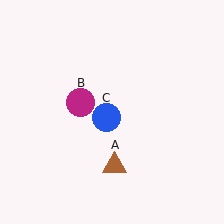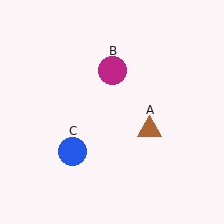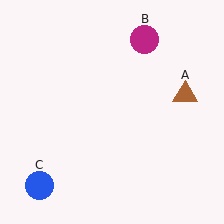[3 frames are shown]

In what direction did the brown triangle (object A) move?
The brown triangle (object A) moved up and to the right.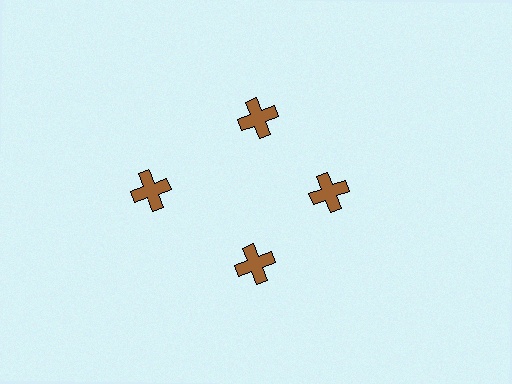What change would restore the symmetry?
The symmetry would be restored by moving it inward, back onto the ring so that all 4 crosses sit at equal angles and equal distance from the center.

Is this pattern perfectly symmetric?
No. The 4 brown crosses are arranged in a ring, but one element near the 9 o'clock position is pushed outward from the center, breaking the 4-fold rotational symmetry.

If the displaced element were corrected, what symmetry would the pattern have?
It would have 4-fold rotational symmetry — the pattern would map onto itself every 90 degrees.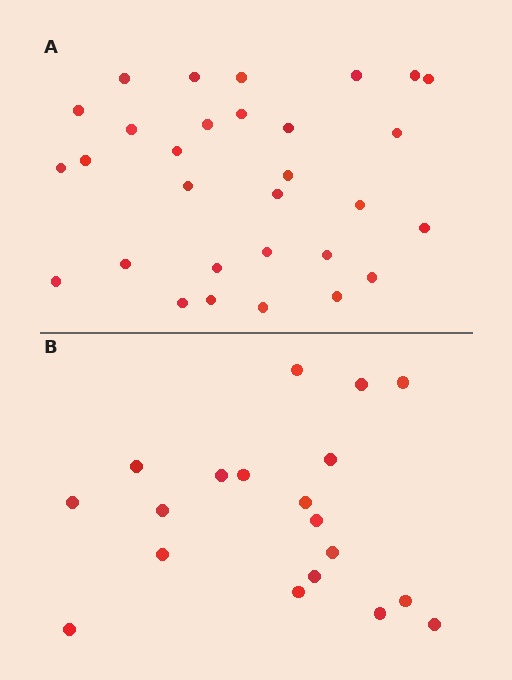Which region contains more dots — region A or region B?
Region A (the top region) has more dots.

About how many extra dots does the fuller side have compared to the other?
Region A has roughly 12 or so more dots than region B.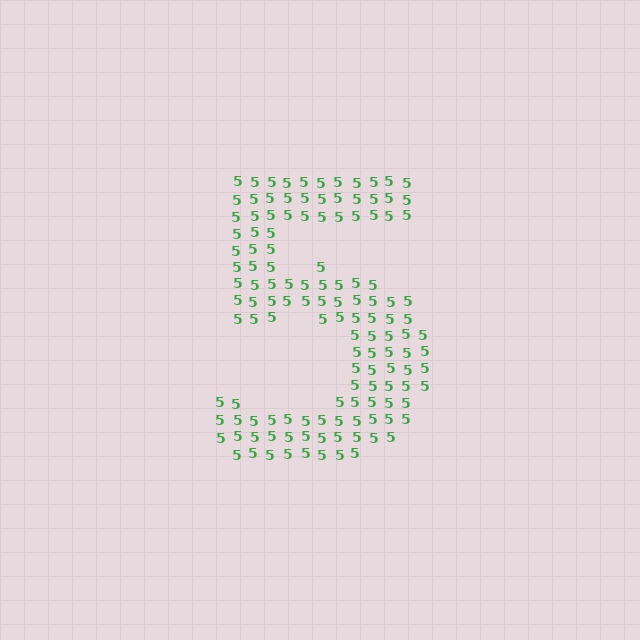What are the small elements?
The small elements are digit 5's.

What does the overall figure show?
The overall figure shows the digit 5.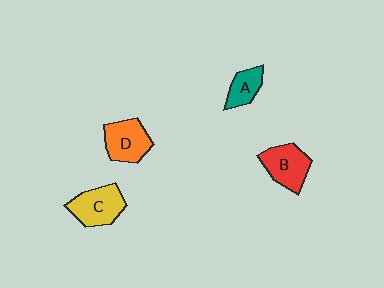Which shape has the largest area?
Shape C (yellow).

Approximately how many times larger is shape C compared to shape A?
Approximately 1.6 times.